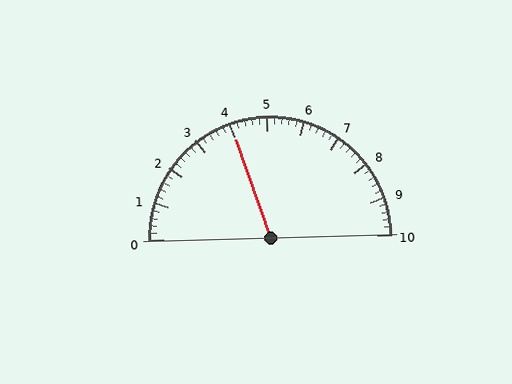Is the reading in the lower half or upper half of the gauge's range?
The reading is in the lower half of the range (0 to 10).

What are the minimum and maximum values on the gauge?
The gauge ranges from 0 to 10.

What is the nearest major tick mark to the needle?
The nearest major tick mark is 4.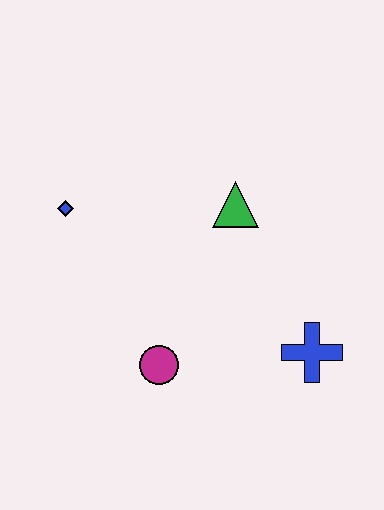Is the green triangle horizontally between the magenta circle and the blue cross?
Yes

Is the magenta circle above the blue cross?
No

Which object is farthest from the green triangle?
The magenta circle is farthest from the green triangle.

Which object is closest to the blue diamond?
The green triangle is closest to the blue diamond.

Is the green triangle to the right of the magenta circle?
Yes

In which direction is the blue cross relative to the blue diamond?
The blue cross is to the right of the blue diamond.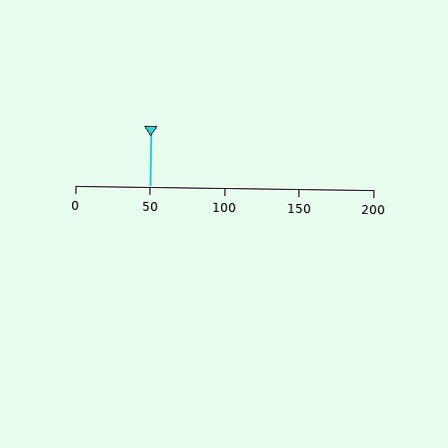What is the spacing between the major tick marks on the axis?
The major ticks are spaced 50 apart.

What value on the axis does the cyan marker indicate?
The marker indicates approximately 50.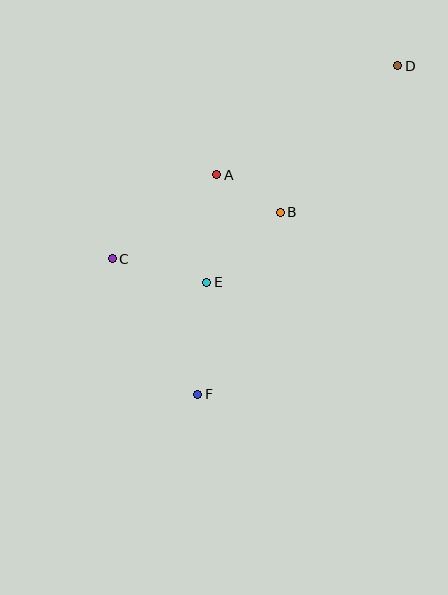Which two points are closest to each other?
Points A and B are closest to each other.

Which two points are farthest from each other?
Points D and F are farthest from each other.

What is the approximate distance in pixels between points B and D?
The distance between B and D is approximately 188 pixels.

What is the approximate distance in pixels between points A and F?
The distance between A and F is approximately 220 pixels.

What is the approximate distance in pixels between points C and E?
The distance between C and E is approximately 97 pixels.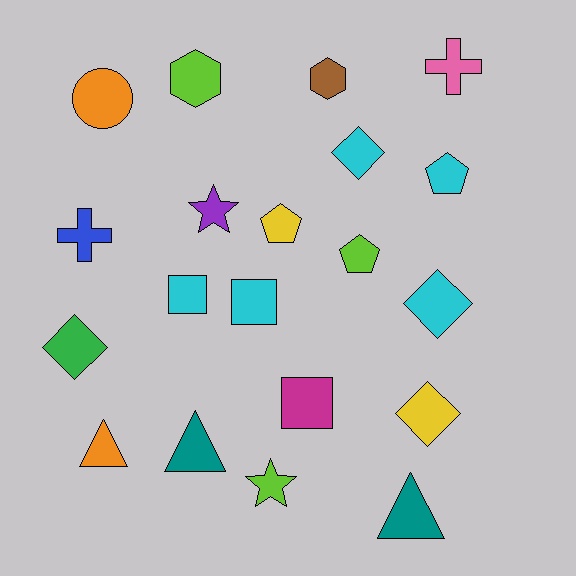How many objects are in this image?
There are 20 objects.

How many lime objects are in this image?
There are 3 lime objects.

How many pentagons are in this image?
There are 3 pentagons.